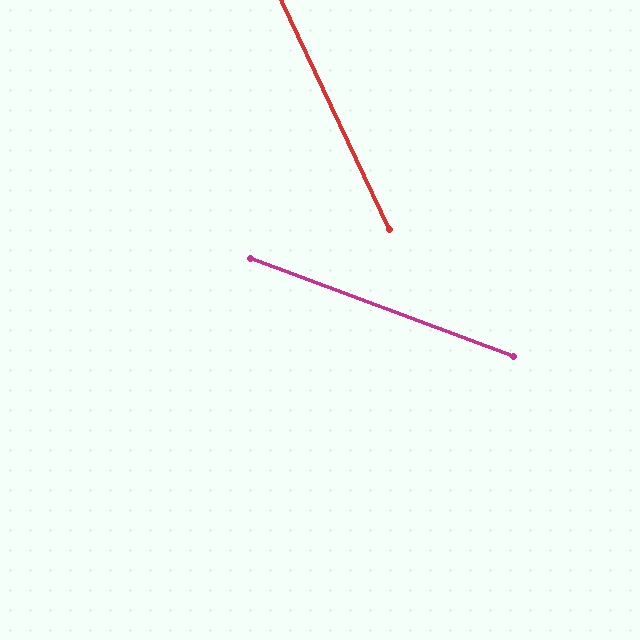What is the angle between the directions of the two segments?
Approximately 44 degrees.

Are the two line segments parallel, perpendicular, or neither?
Neither parallel nor perpendicular — they differ by about 44°.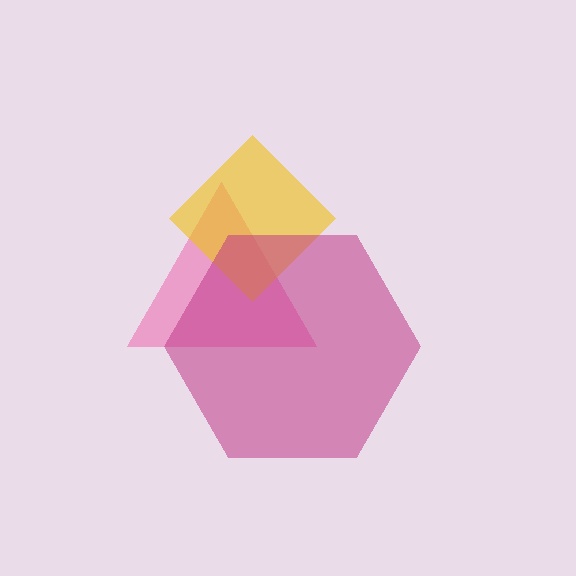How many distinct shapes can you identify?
There are 3 distinct shapes: a pink triangle, a yellow diamond, a magenta hexagon.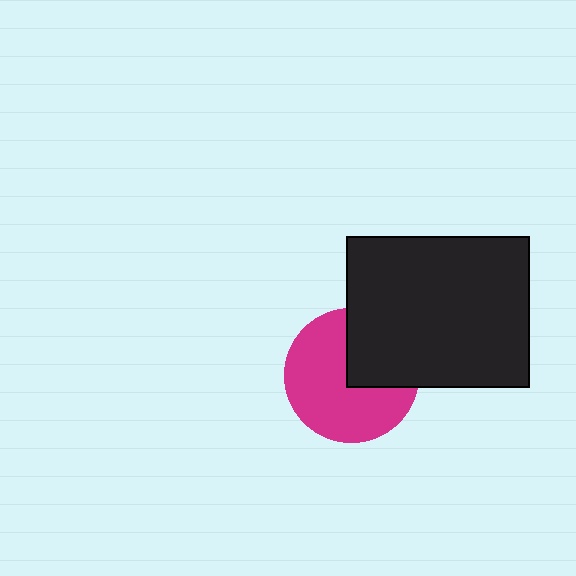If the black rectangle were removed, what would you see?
You would see the complete magenta circle.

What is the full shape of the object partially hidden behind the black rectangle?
The partially hidden object is a magenta circle.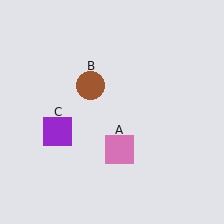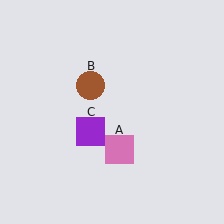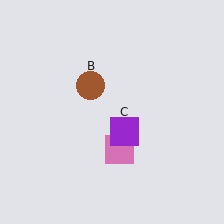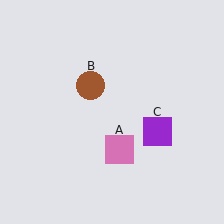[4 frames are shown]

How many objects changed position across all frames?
1 object changed position: purple square (object C).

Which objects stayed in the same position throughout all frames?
Pink square (object A) and brown circle (object B) remained stationary.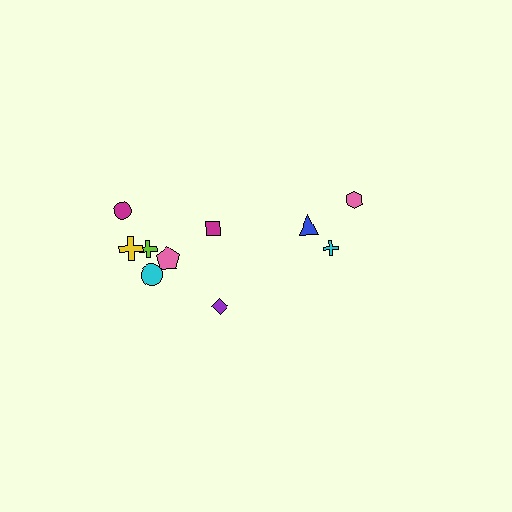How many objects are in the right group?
There are 3 objects.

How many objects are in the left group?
There are 7 objects.